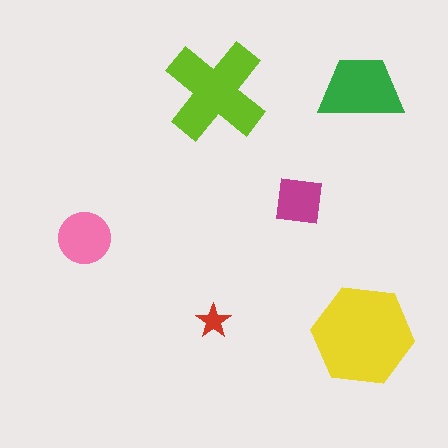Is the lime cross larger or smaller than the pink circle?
Larger.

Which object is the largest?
The yellow hexagon.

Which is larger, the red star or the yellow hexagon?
The yellow hexagon.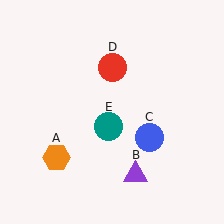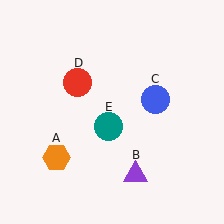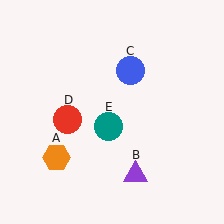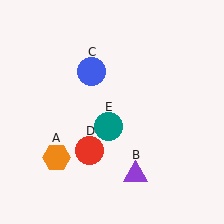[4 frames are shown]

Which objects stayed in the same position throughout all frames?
Orange hexagon (object A) and purple triangle (object B) and teal circle (object E) remained stationary.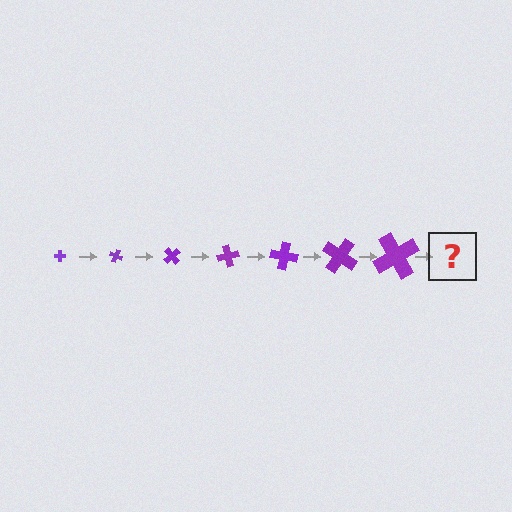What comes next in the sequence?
The next element should be a cross, larger than the previous one and rotated 175 degrees from the start.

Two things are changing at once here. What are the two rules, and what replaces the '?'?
The two rules are that the cross grows larger each step and it rotates 25 degrees each step. The '?' should be a cross, larger than the previous one and rotated 175 degrees from the start.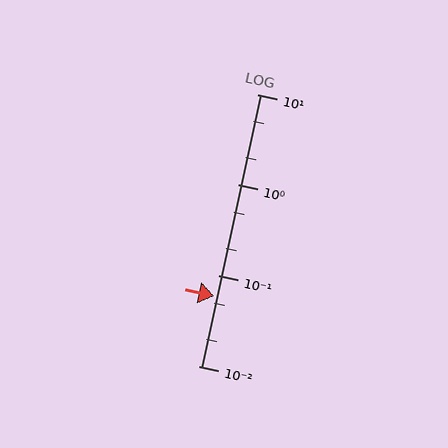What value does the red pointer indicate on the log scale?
The pointer indicates approximately 0.059.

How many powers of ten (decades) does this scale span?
The scale spans 3 decades, from 0.01 to 10.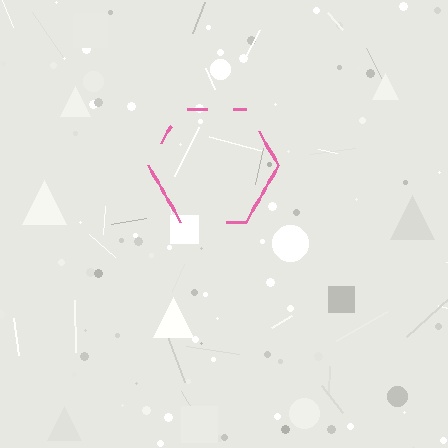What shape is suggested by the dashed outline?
The dashed outline suggests a hexagon.